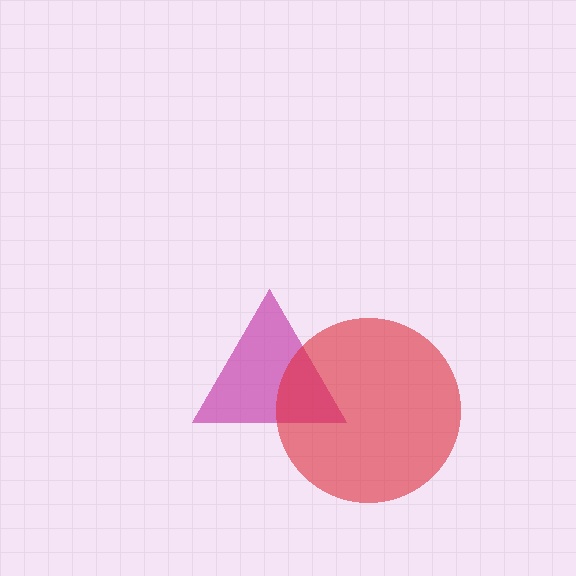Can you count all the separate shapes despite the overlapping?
Yes, there are 2 separate shapes.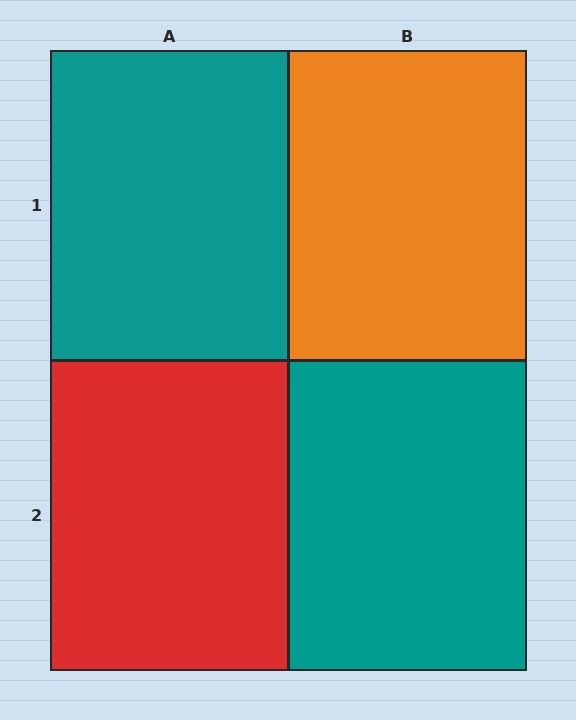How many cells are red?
1 cell is red.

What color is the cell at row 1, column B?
Orange.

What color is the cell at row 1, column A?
Teal.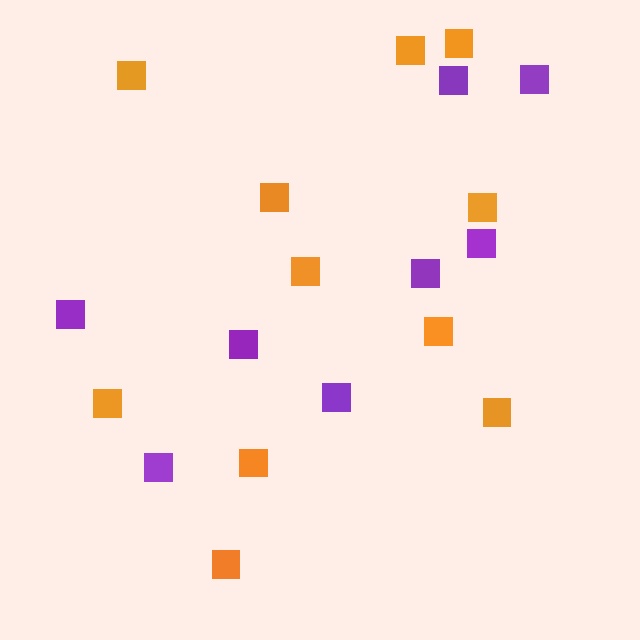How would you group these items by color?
There are 2 groups: one group of purple squares (8) and one group of orange squares (11).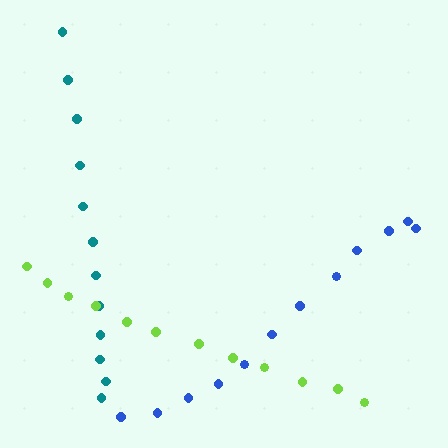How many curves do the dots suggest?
There are 3 distinct paths.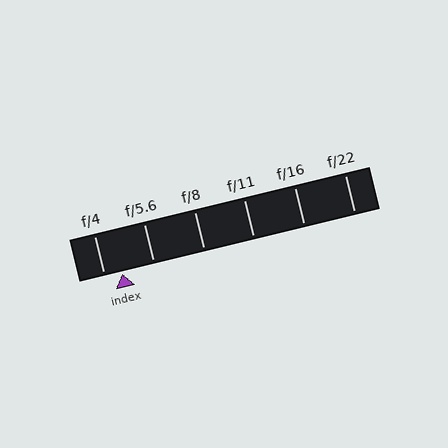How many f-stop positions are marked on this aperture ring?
There are 6 f-stop positions marked.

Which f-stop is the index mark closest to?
The index mark is closest to f/4.